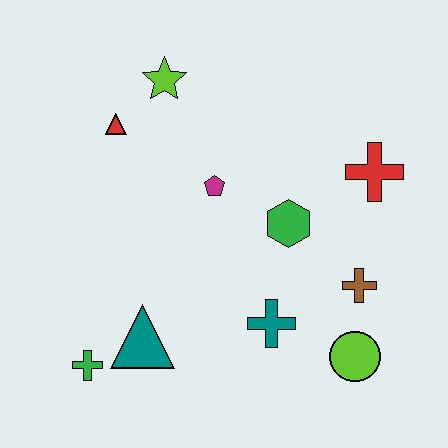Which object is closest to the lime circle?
The brown cross is closest to the lime circle.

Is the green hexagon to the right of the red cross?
No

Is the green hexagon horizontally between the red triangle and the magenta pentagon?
No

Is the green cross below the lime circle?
Yes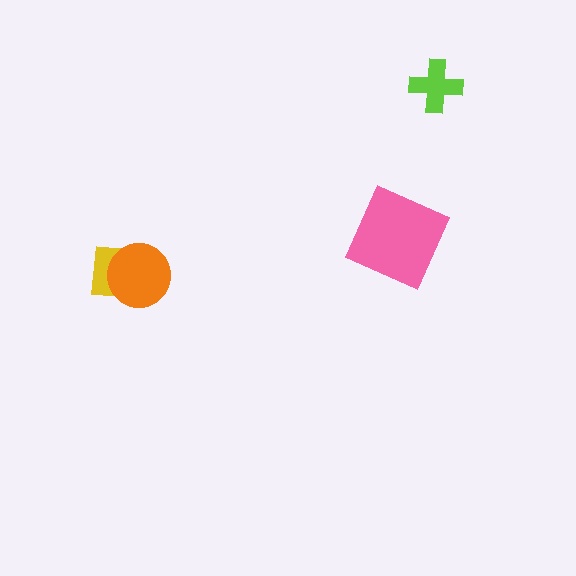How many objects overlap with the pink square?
0 objects overlap with the pink square.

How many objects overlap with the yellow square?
1 object overlaps with the yellow square.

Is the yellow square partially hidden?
Yes, it is partially covered by another shape.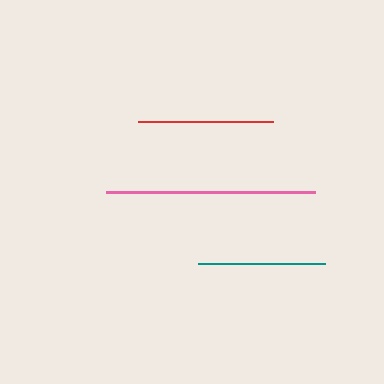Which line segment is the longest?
The pink line is the longest at approximately 208 pixels.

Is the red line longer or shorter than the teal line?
The red line is longer than the teal line.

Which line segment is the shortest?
The teal line is the shortest at approximately 127 pixels.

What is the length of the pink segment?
The pink segment is approximately 208 pixels long.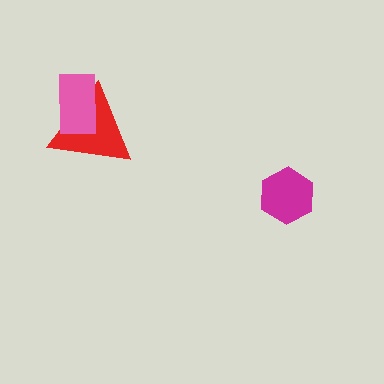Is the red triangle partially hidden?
Yes, it is partially covered by another shape.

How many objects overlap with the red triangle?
1 object overlaps with the red triangle.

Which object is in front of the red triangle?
The pink rectangle is in front of the red triangle.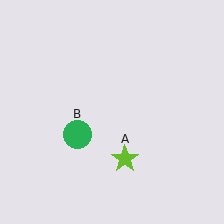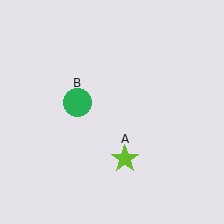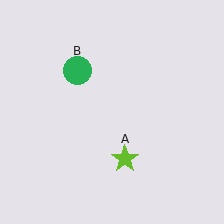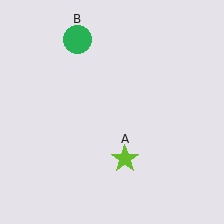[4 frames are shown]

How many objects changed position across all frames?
1 object changed position: green circle (object B).